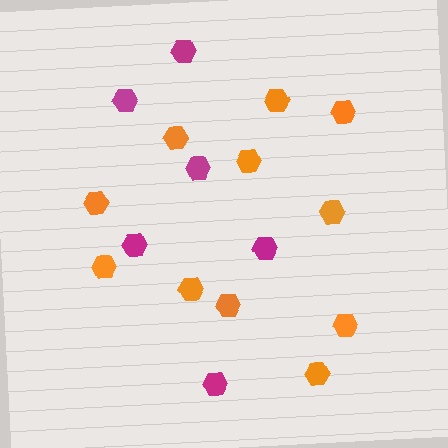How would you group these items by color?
There are 2 groups: one group of magenta hexagons (6) and one group of orange hexagons (11).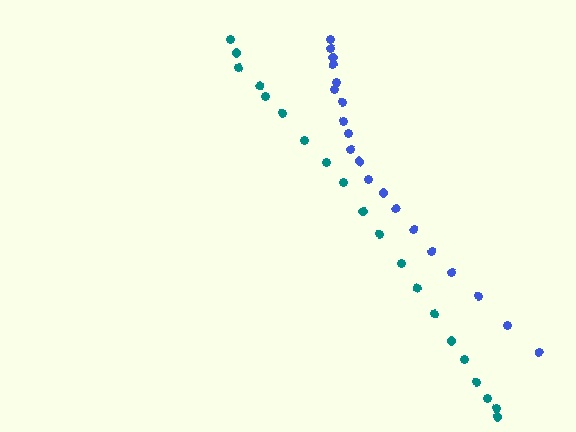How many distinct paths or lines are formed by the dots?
There are 2 distinct paths.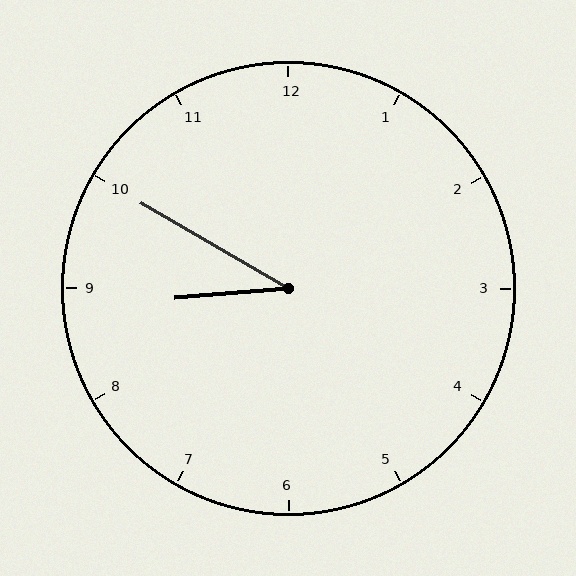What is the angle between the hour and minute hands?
Approximately 35 degrees.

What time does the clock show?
8:50.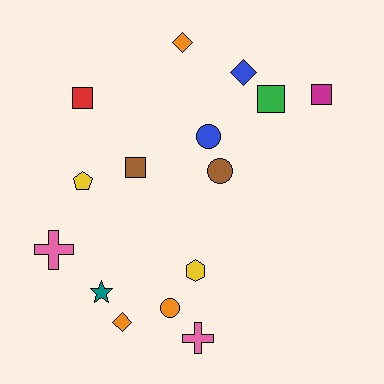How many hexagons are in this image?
There is 1 hexagon.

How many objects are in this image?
There are 15 objects.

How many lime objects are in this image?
There are no lime objects.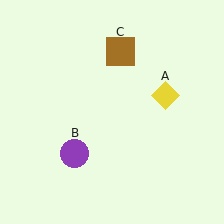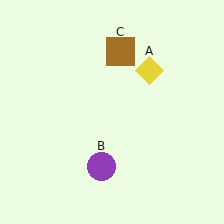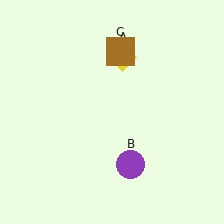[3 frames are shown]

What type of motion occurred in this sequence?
The yellow diamond (object A), purple circle (object B) rotated counterclockwise around the center of the scene.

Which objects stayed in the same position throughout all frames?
Brown square (object C) remained stationary.